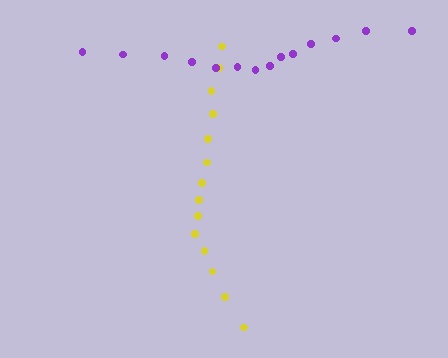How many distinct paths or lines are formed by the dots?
There are 2 distinct paths.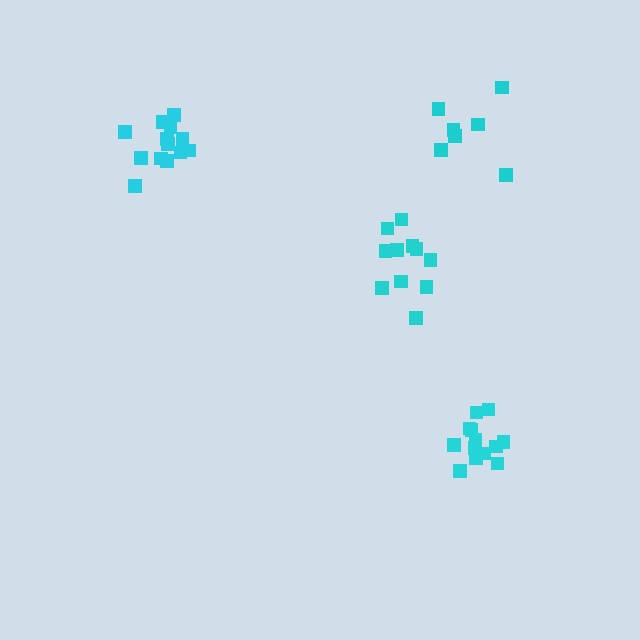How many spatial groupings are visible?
There are 4 spatial groupings.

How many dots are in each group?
Group 1: 11 dots, Group 2: 13 dots, Group 3: 13 dots, Group 4: 7 dots (44 total).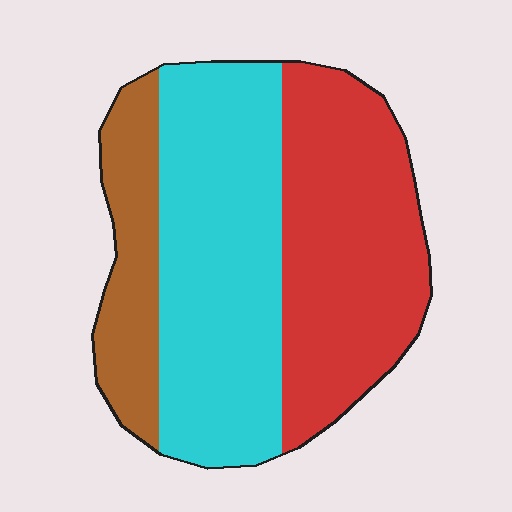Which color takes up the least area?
Brown, at roughly 15%.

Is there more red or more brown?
Red.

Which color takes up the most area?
Cyan, at roughly 45%.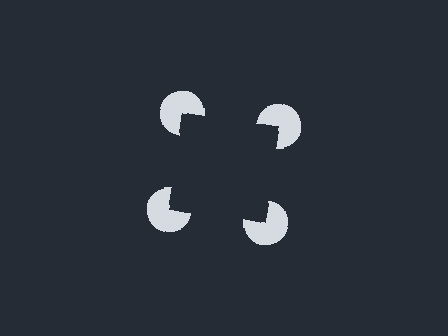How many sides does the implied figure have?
4 sides.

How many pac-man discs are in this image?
There are 4 — one at each vertex of the illusory square.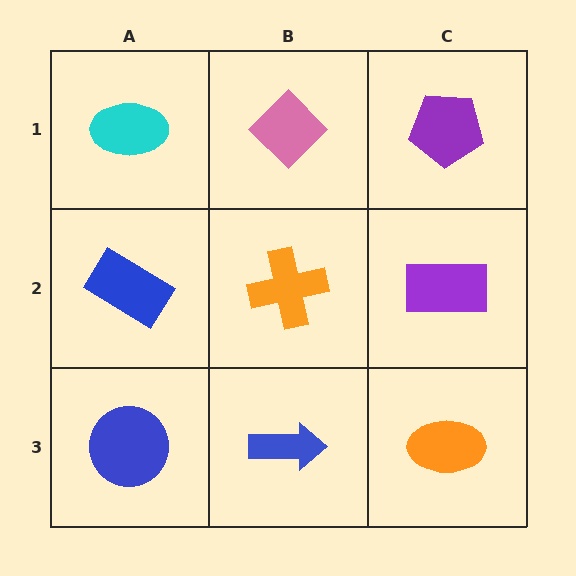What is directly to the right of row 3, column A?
A blue arrow.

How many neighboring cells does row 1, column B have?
3.